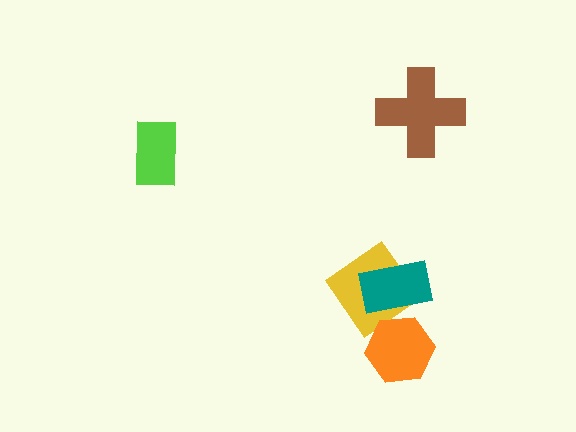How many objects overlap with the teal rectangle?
1 object overlaps with the teal rectangle.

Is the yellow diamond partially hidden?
Yes, it is partially covered by another shape.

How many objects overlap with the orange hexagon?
1 object overlaps with the orange hexagon.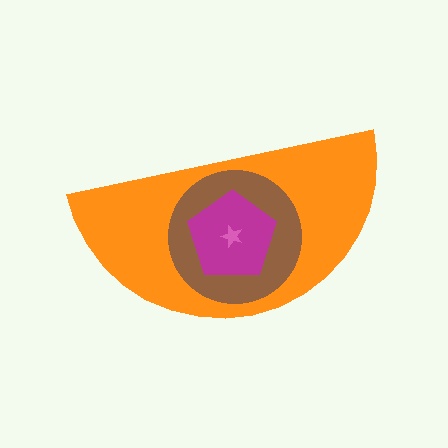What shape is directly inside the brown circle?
The magenta pentagon.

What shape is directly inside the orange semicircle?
The brown circle.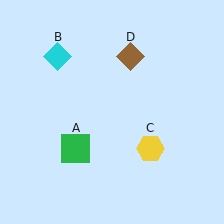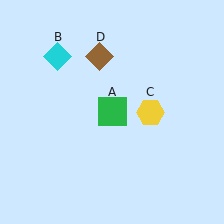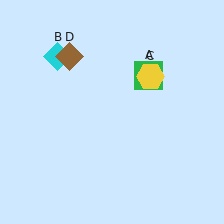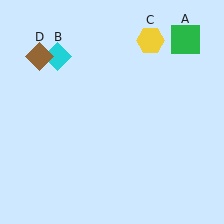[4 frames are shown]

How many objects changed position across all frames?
3 objects changed position: green square (object A), yellow hexagon (object C), brown diamond (object D).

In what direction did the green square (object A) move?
The green square (object A) moved up and to the right.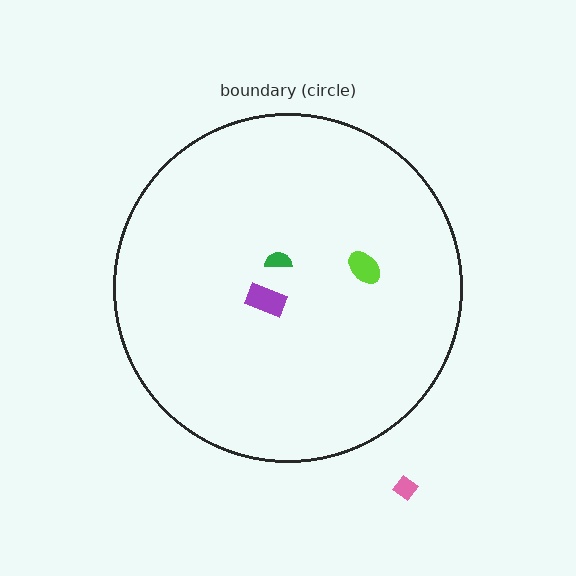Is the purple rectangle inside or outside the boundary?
Inside.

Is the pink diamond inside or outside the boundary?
Outside.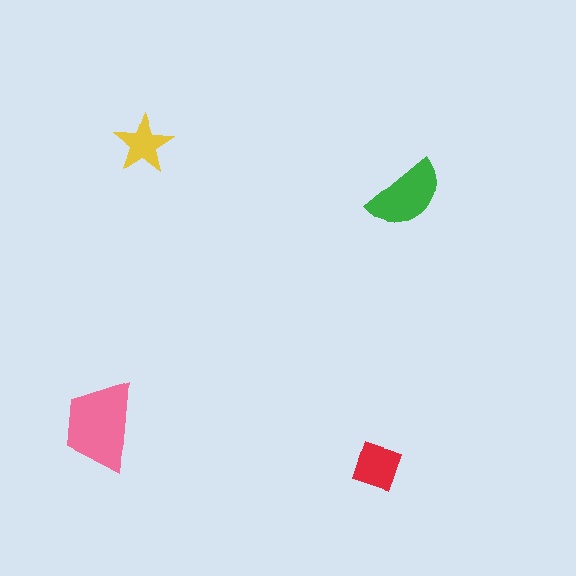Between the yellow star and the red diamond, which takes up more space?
The red diamond.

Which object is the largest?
The pink trapezoid.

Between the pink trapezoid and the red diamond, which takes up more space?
The pink trapezoid.